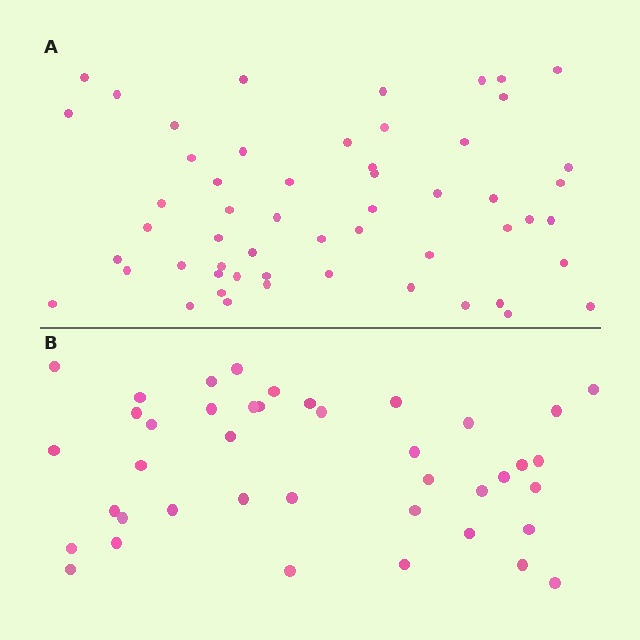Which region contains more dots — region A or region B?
Region A (the top region) has more dots.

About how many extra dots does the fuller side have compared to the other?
Region A has approximately 15 more dots than region B.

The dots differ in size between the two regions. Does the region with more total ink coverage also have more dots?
No. Region B has more total ink coverage because its dots are larger, but region A actually contains more individual dots. Total area can be misleading — the number of items is what matters here.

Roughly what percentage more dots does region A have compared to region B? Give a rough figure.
About 35% more.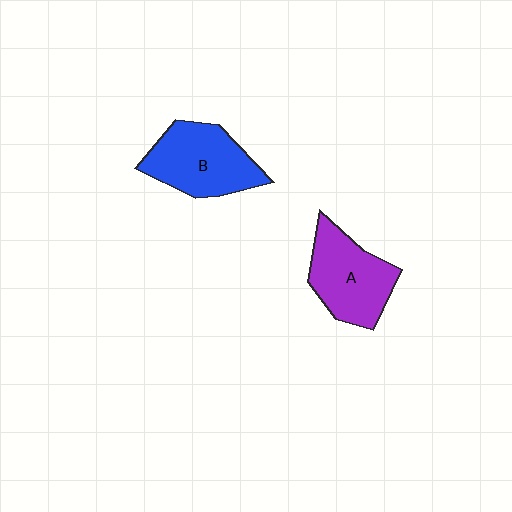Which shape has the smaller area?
Shape A (purple).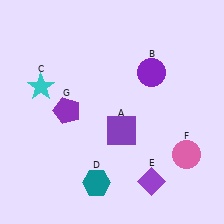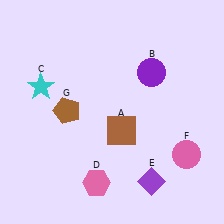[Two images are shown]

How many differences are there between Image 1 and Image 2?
There are 3 differences between the two images.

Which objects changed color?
A changed from purple to brown. D changed from teal to pink. G changed from purple to brown.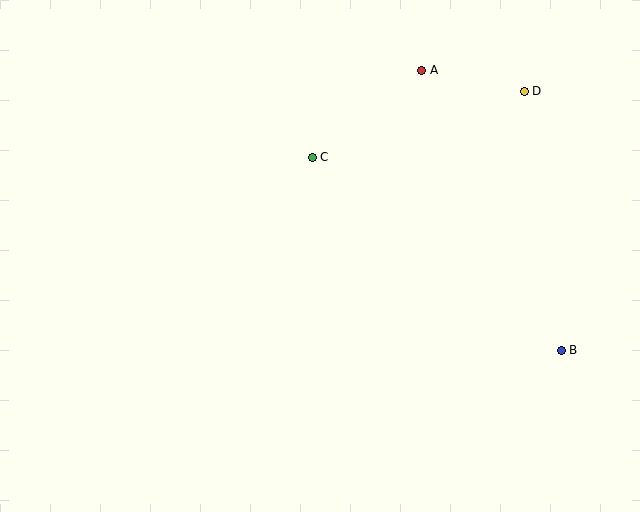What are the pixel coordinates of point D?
Point D is at (524, 91).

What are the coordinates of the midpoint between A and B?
The midpoint between A and B is at (491, 210).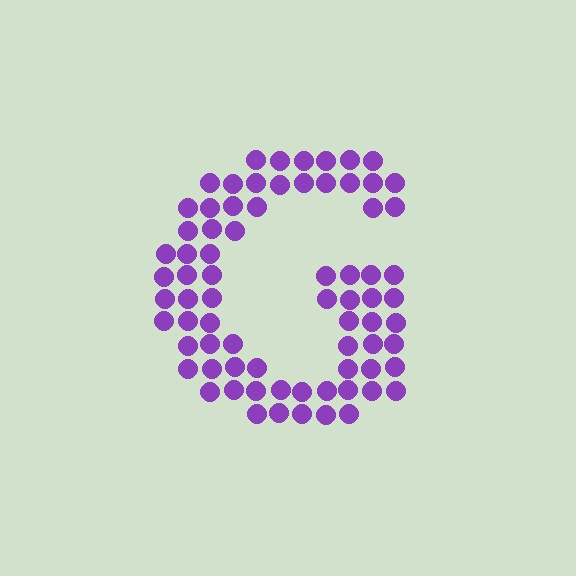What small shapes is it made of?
It is made of small circles.